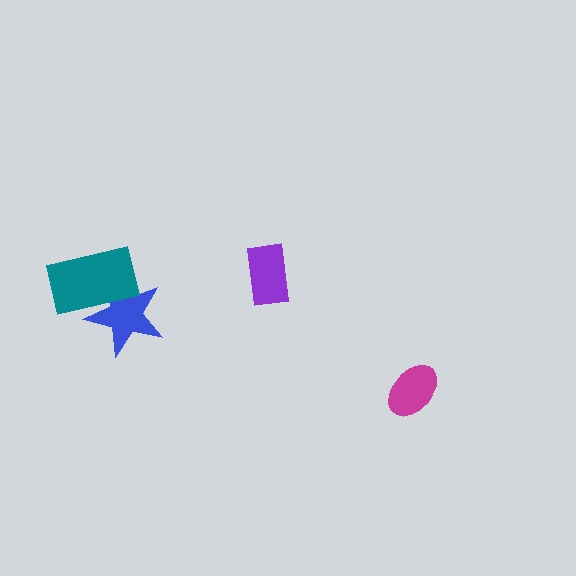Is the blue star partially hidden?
Yes, it is partially covered by another shape.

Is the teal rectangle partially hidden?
No, no other shape covers it.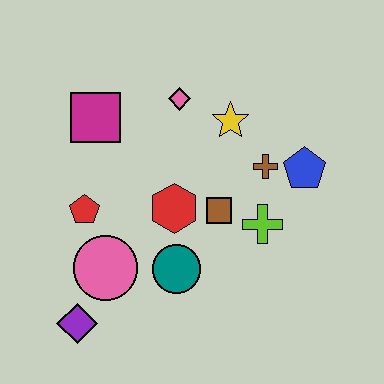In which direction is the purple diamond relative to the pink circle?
The purple diamond is below the pink circle.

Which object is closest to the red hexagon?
The brown square is closest to the red hexagon.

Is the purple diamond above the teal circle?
No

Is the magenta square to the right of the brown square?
No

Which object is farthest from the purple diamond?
The blue pentagon is farthest from the purple diamond.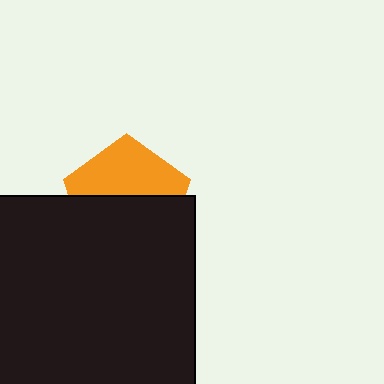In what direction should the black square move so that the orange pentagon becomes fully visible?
The black square should move down. That is the shortest direction to clear the overlap and leave the orange pentagon fully visible.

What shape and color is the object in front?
The object in front is a black square.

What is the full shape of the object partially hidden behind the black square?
The partially hidden object is an orange pentagon.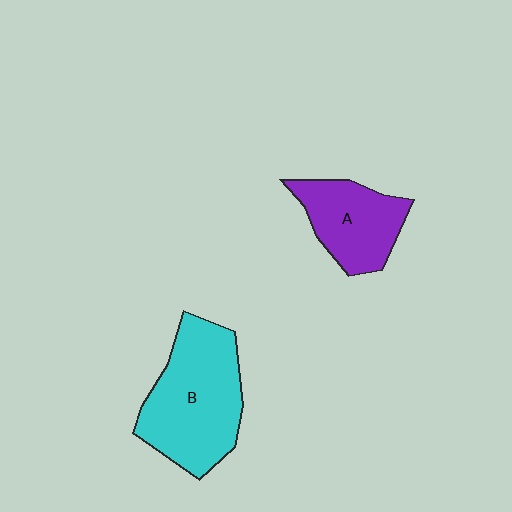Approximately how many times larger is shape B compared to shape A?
Approximately 1.6 times.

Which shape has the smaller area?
Shape A (purple).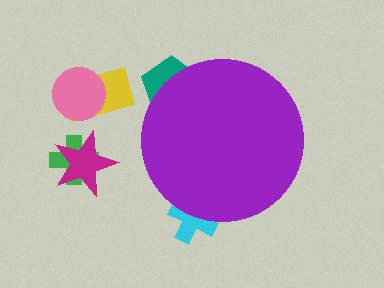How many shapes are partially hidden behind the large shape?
2 shapes are partially hidden.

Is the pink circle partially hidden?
No, the pink circle is fully visible.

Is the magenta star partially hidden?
No, the magenta star is fully visible.